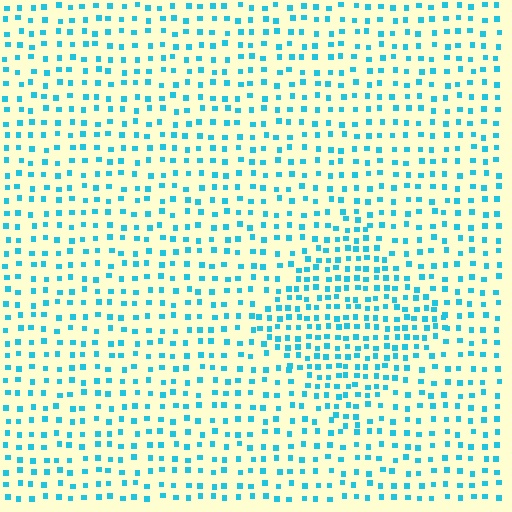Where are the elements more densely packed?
The elements are more densely packed inside the diamond boundary.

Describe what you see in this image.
The image contains small cyan elements arranged at two different densities. A diamond-shaped region is visible where the elements are more densely packed than the surrounding area.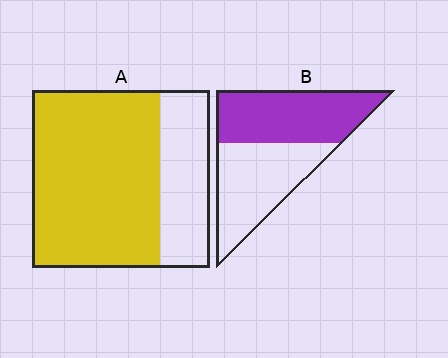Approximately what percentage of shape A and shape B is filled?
A is approximately 70% and B is approximately 50%.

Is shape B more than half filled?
Roughly half.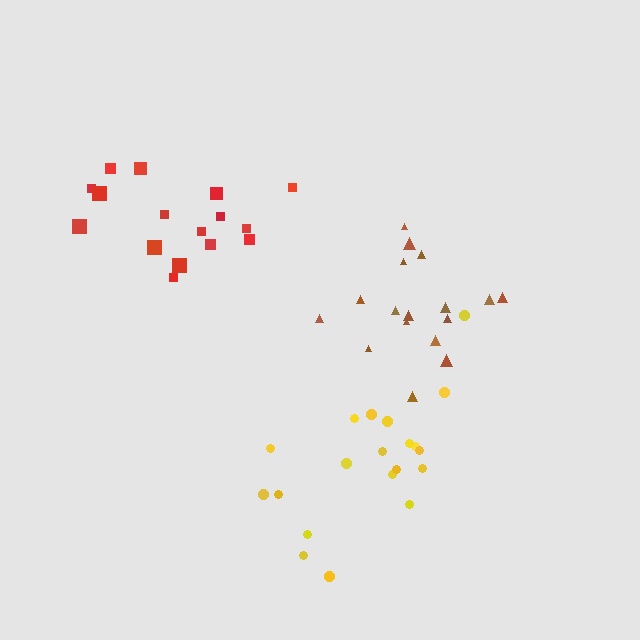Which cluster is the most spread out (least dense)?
Yellow.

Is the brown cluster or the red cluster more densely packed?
Brown.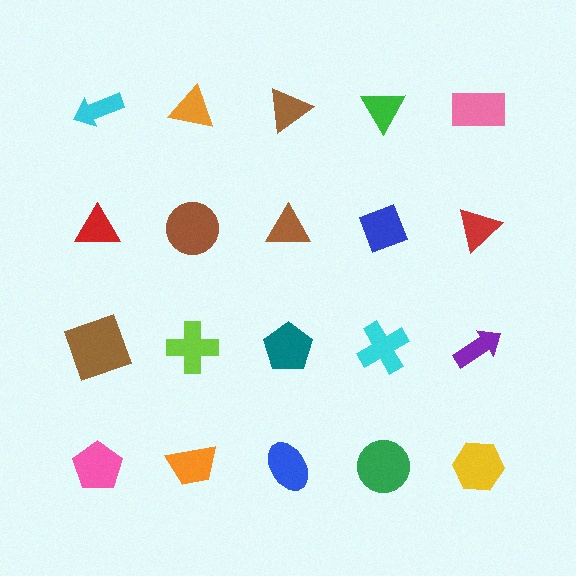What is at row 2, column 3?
A brown triangle.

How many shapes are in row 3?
5 shapes.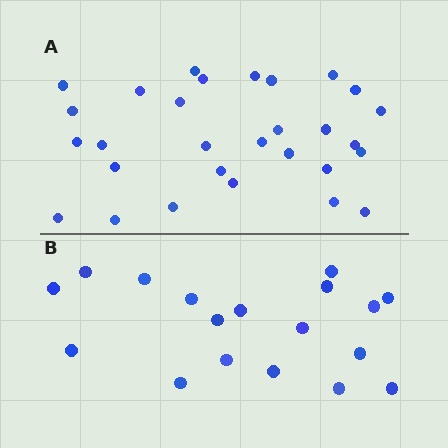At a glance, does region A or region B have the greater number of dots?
Region A (the top region) has more dots.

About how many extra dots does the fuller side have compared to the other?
Region A has roughly 12 or so more dots than region B.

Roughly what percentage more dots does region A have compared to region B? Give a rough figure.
About 60% more.